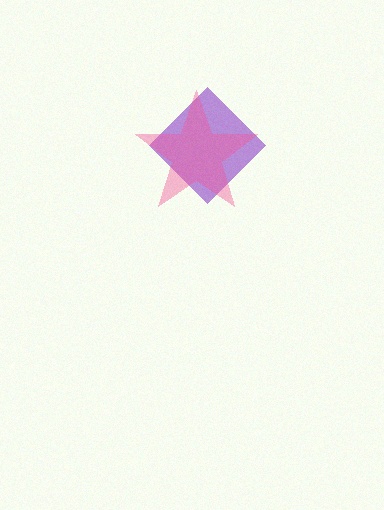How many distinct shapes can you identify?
There are 2 distinct shapes: a purple diamond, a pink star.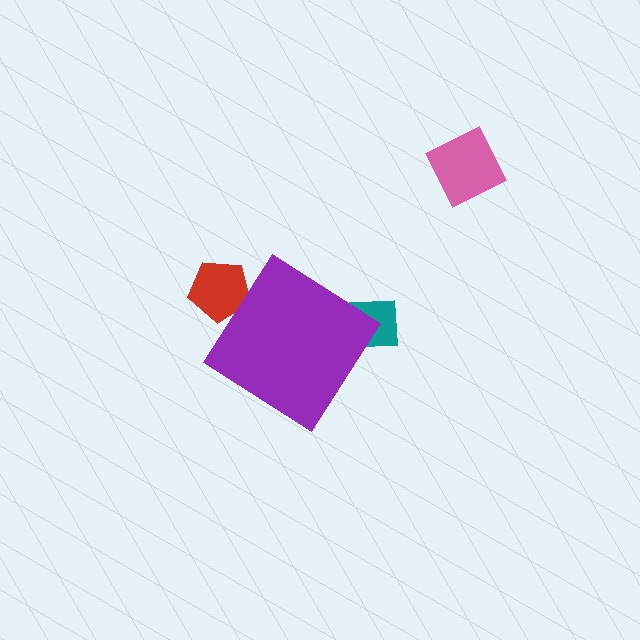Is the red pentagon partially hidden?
Yes, the red pentagon is partially hidden behind the purple diamond.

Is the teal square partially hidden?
Yes, the teal square is partially hidden behind the purple diamond.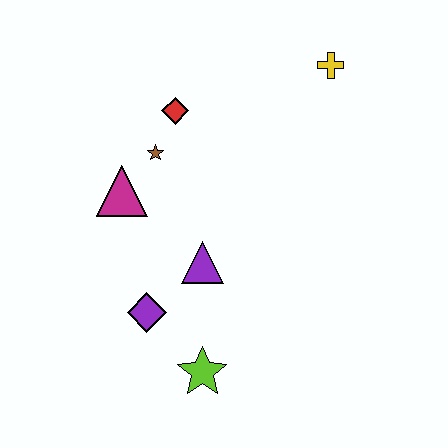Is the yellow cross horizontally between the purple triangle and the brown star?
No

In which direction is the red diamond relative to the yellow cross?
The red diamond is to the left of the yellow cross.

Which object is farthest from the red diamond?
The lime star is farthest from the red diamond.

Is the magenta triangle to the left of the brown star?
Yes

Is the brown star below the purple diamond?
No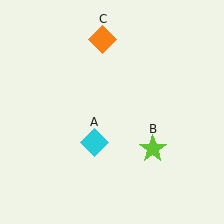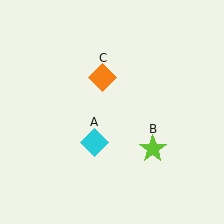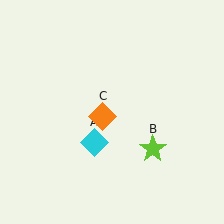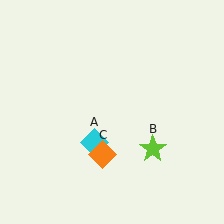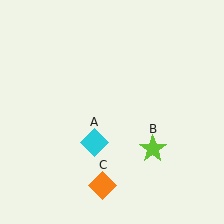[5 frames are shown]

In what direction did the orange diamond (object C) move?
The orange diamond (object C) moved down.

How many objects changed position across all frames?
1 object changed position: orange diamond (object C).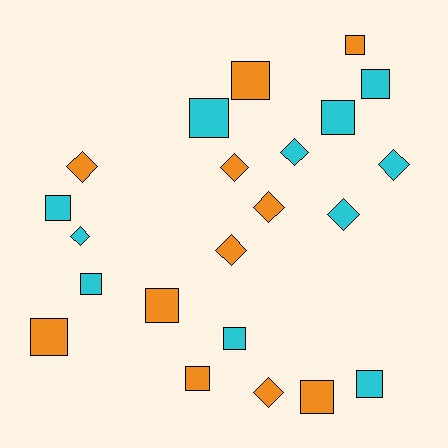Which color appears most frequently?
Orange, with 11 objects.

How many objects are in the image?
There are 22 objects.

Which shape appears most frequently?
Square, with 13 objects.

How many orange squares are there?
There are 6 orange squares.